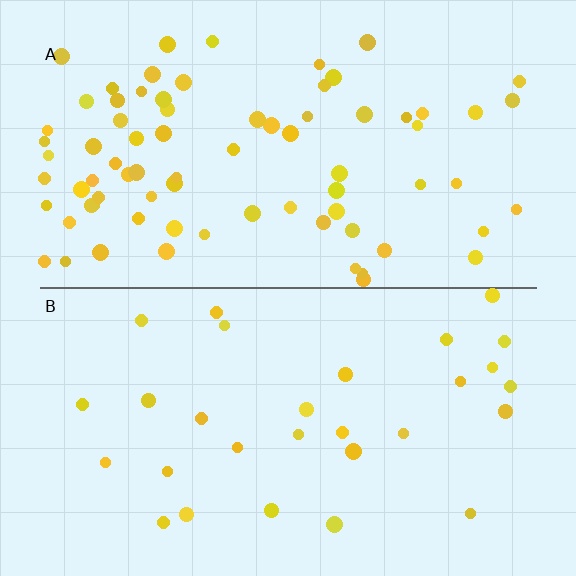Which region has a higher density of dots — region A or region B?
A (the top).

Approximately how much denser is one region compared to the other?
Approximately 2.6× — region A over region B.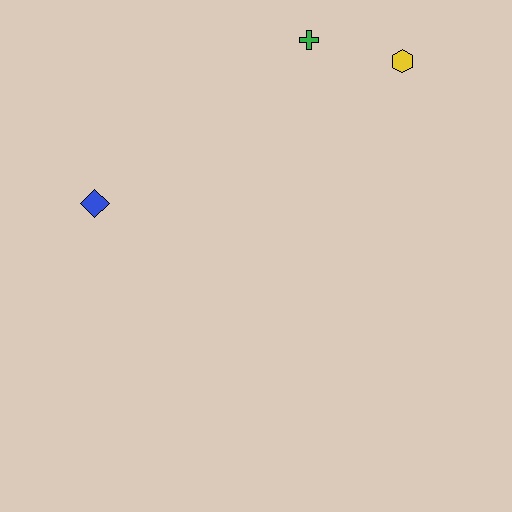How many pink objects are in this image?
There are no pink objects.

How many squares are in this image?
There are no squares.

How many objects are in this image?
There are 3 objects.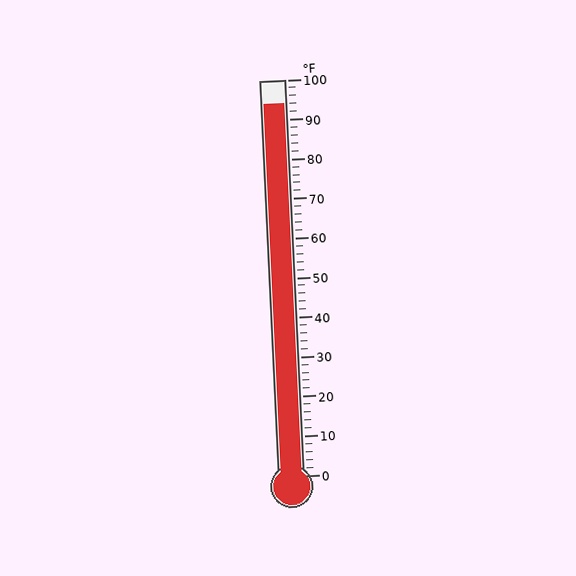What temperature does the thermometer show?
The thermometer shows approximately 94°F.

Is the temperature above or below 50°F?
The temperature is above 50°F.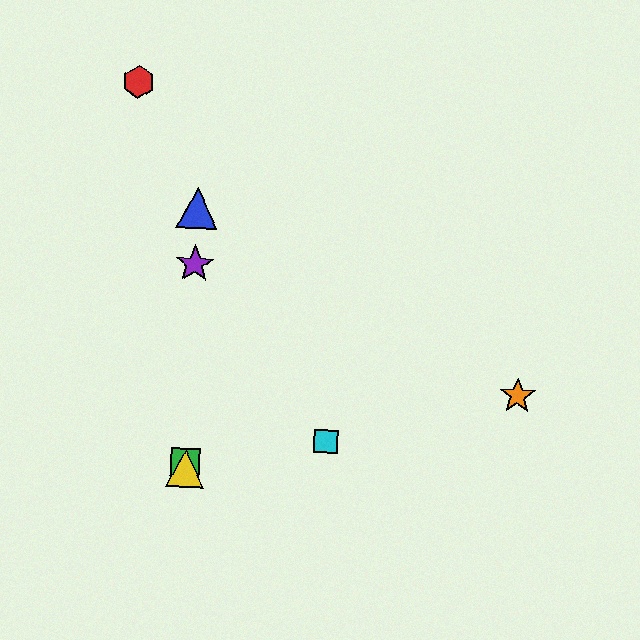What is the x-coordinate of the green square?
The green square is at x≈185.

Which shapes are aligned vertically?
The blue triangle, the green square, the yellow triangle, the purple star are aligned vertically.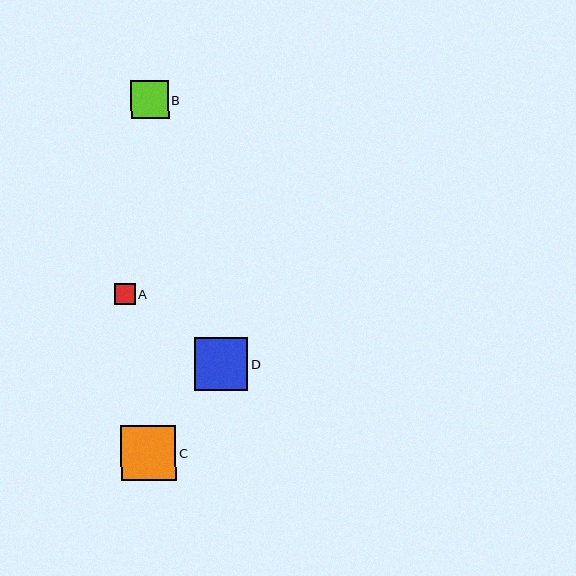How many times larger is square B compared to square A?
Square B is approximately 1.8 times the size of square A.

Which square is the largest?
Square C is the largest with a size of approximately 55 pixels.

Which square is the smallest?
Square A is the smallest with a size of approximately 21 pixels.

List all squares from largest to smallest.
From largest to smallest: C, D, B, A.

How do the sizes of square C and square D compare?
Square C and square D are approximately the same size.